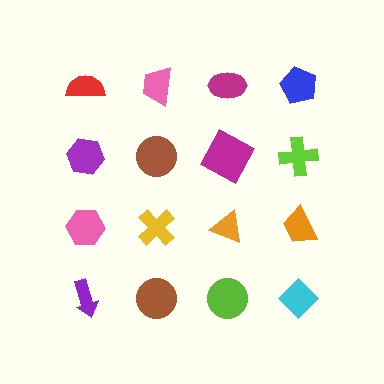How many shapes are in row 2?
4 shapes.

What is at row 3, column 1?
A pink hexagon.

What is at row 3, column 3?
An orange triangle.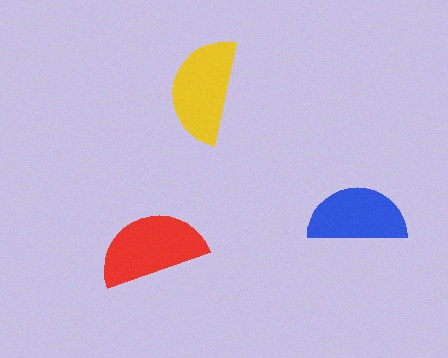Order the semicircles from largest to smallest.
the red one, the yellow one, the blue one.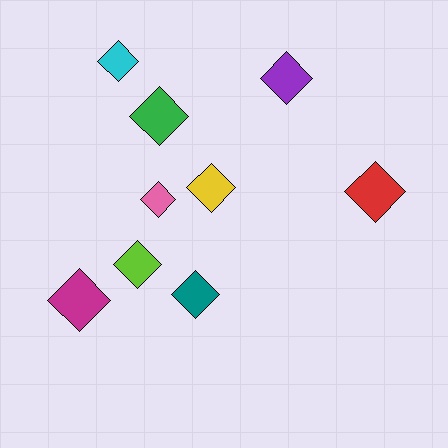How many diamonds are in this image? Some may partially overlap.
There are 9 diamonds.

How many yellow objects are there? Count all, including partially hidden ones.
There is 1 yellow object.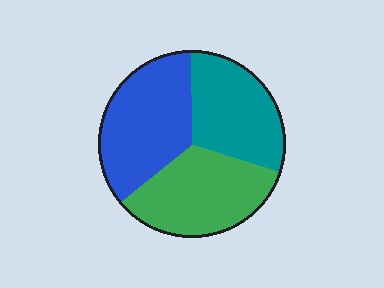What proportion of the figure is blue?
Blue takes up about three eighths (3/8) of the figure.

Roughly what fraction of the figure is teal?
Teal covers about 30% of the figure.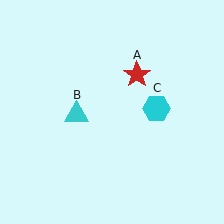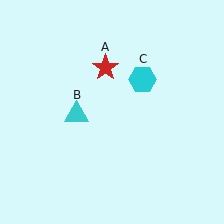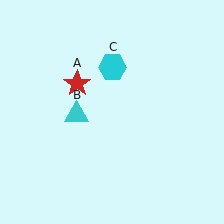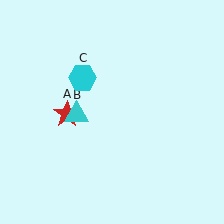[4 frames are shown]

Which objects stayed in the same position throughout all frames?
Cyan triangle (object B) remained stationary.